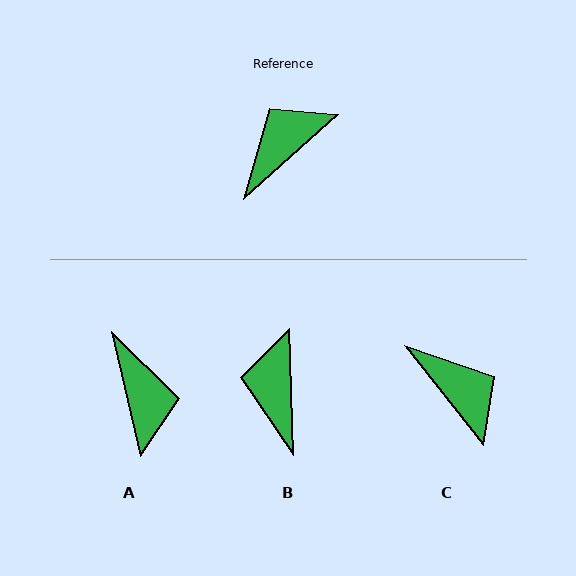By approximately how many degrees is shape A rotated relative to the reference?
Approximately 119 degrees clockwise.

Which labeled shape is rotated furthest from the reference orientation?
A, about 119 degrees away.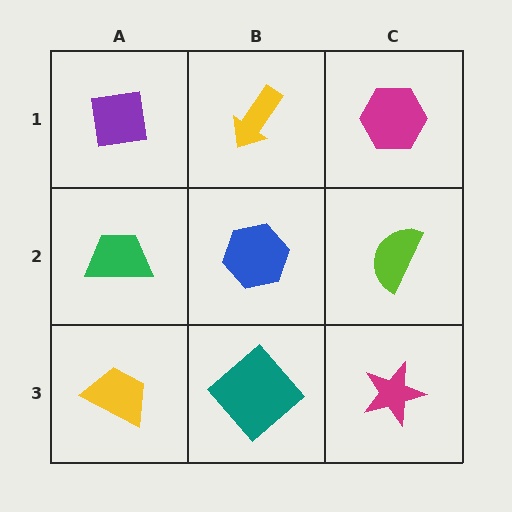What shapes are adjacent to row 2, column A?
A purple square (row 1, column A), a yellow trapezoid (row 3, column A), a blue hexagon (row 2, column B).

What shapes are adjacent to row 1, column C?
A lime semicircle (row 2, column C), a yellow arrow (row 1, column B).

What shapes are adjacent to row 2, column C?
A magenta hexagon (row 1, column C), a magenta star (row 3, column C), a blue hexagon (row 2, column B).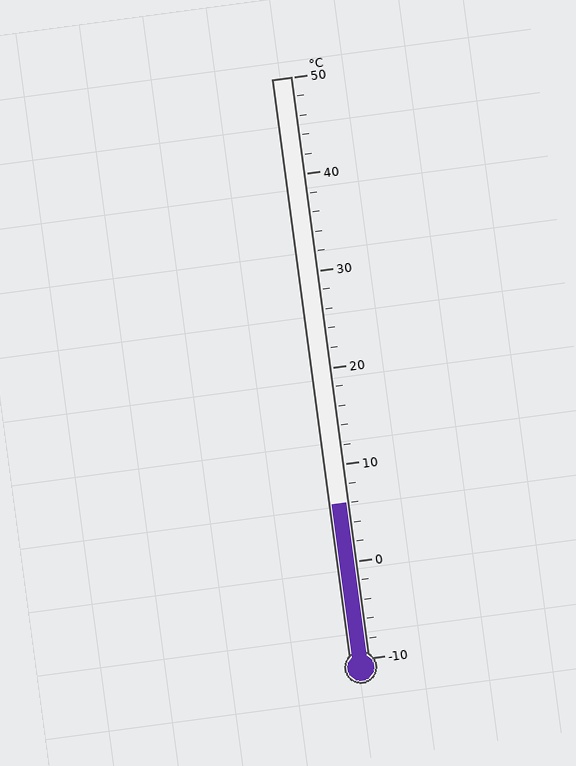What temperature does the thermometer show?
The thermometer shows approximately 6°C.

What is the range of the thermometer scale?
The thermometer scale ranges from -10°C to 50°C.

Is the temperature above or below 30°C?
The temperature is below 30°C.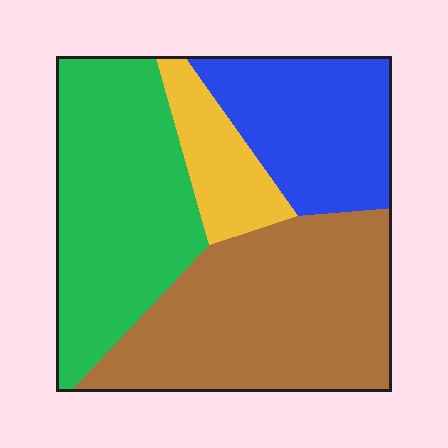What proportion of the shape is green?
Green covers 32% of the shape.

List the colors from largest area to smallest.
From largest to smallest: brown, green, blue, yellow.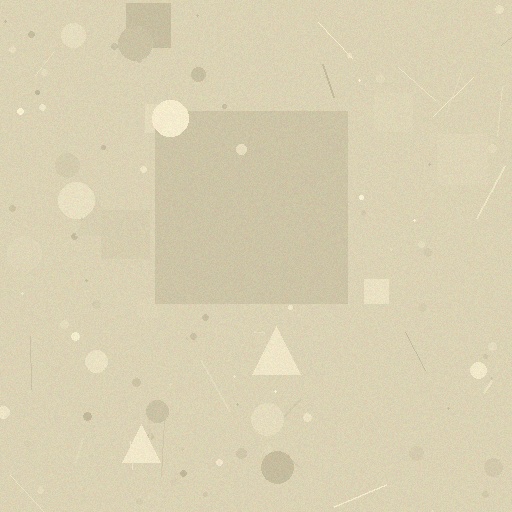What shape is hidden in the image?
A square is hidden in the image.